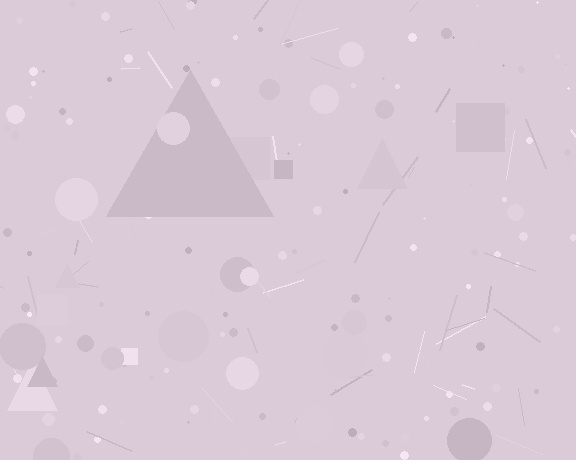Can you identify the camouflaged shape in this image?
The camouflaged shape is a triangle.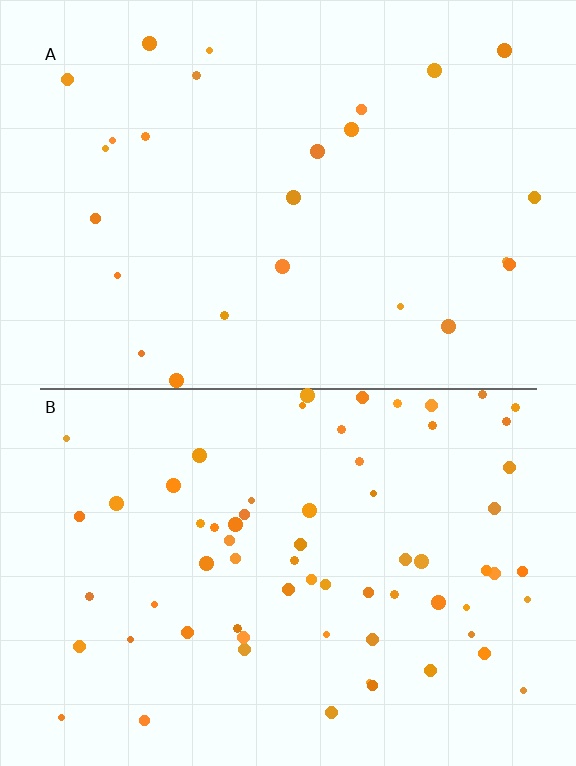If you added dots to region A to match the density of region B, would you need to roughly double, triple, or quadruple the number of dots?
Approximately triple.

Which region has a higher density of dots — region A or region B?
B (the bottom).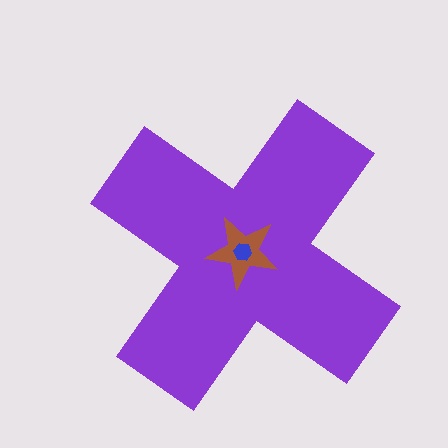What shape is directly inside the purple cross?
The brown star.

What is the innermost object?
The blue hexagon.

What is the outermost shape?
The purple cross.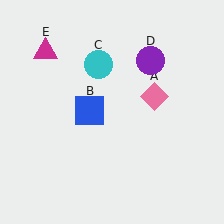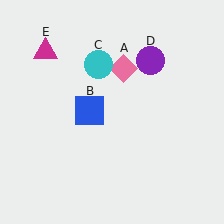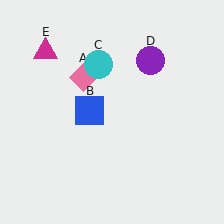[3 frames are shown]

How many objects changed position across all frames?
1 object changed position: pink diamond (object A).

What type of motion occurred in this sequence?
The pink diamond (object A) rotated counterclockwise around the center of the scene.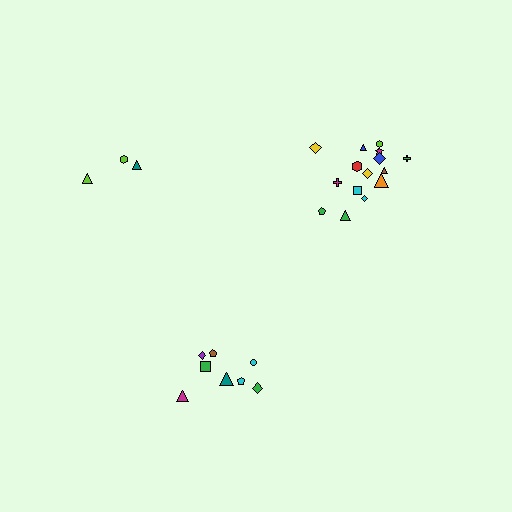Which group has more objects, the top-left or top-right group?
The top-right group.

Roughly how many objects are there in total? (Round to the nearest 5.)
Roughly 25 objects in total.